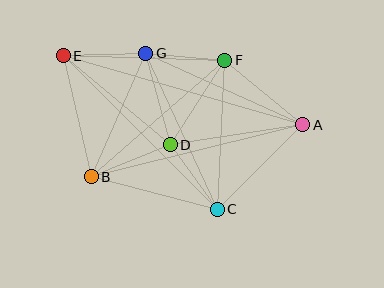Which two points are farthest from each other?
Points A and E are farthest from each other.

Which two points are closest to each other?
Points F and G are closest to each other.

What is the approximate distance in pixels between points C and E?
The distance between C and E is approximately 217 pixels.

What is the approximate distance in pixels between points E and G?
The distance between E and G is approximately 82 pixels.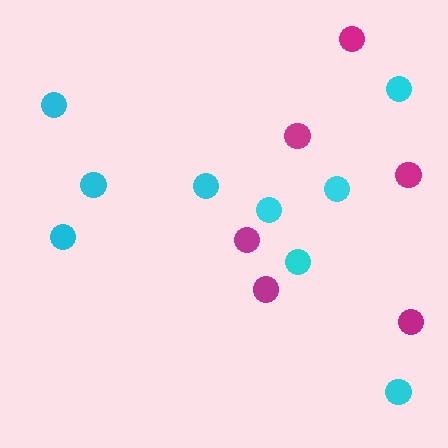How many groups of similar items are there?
There are 2 groups: one group of cyan circles (9) and one group of magenta circles (6).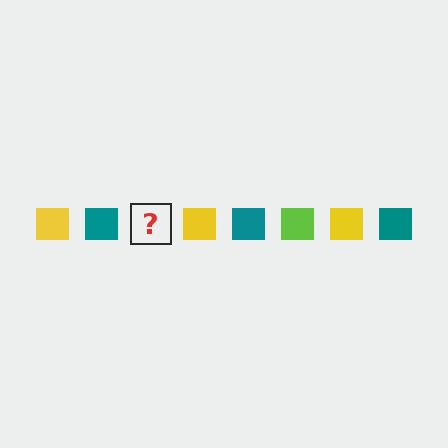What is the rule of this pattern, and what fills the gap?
The rule is that the pattern cycles through yellow, teal, lime squares. The gap should be filled with a lime square.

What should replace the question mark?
The question mark should be replaced with a lime square.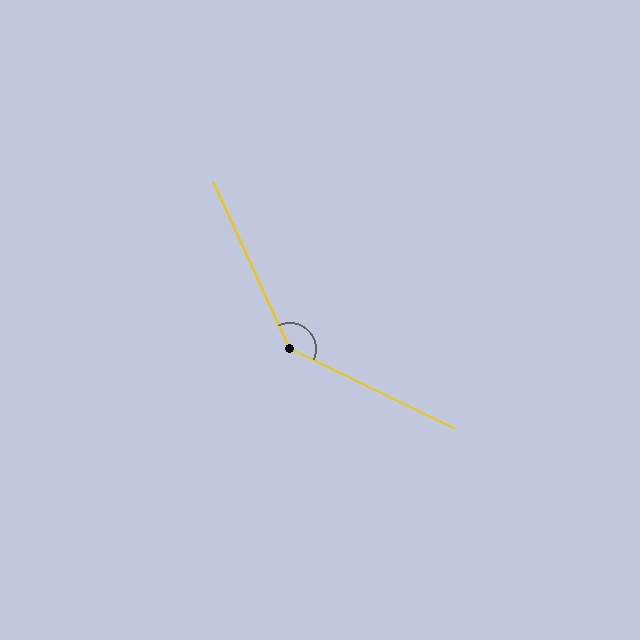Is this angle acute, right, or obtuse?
It is obtuse.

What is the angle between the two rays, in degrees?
Approximately 141 degrees.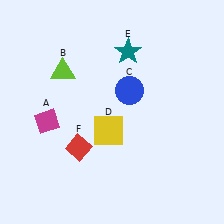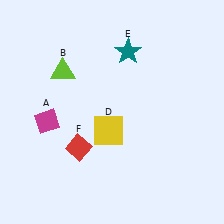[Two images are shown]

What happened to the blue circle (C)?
The blue circle (C) was removed in Image 2. It was in the top-right area of Image 1.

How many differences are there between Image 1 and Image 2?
There is 1 difference between the two images.